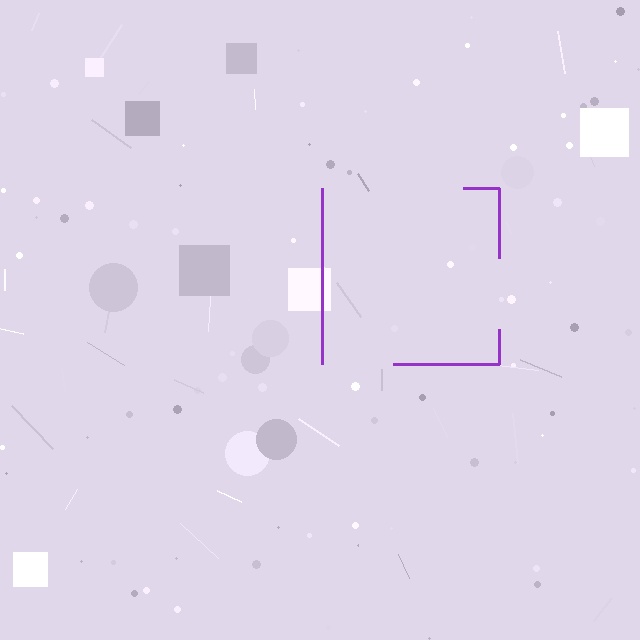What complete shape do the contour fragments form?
The contour fragments form a square.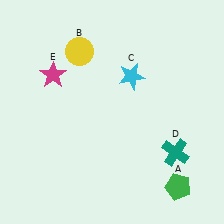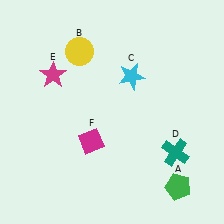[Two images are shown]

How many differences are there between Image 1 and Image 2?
There is 1 difference between the two images.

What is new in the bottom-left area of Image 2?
A magenta diamond (F) was added in the bottom-left area of Image 2.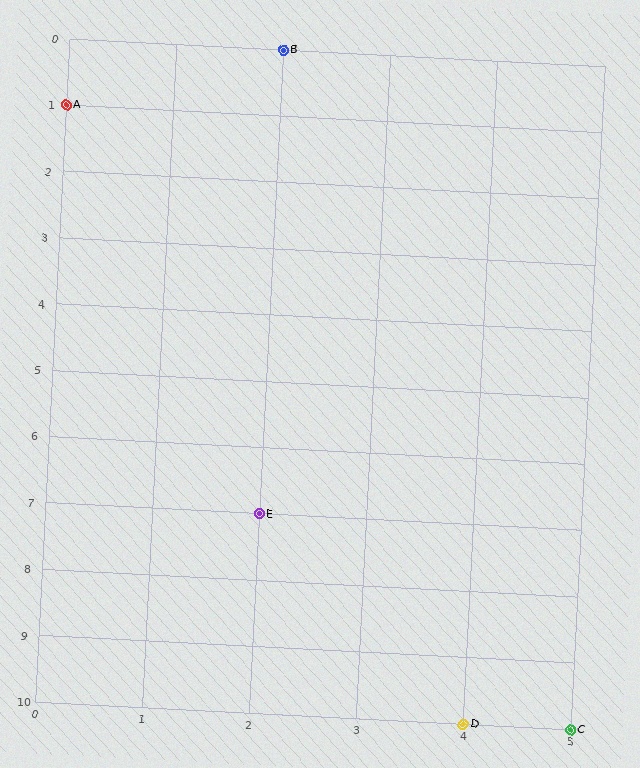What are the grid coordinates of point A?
Point A is at grid coordinates (0, 1).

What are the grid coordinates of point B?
Point B is at grid coordinates (2, 0).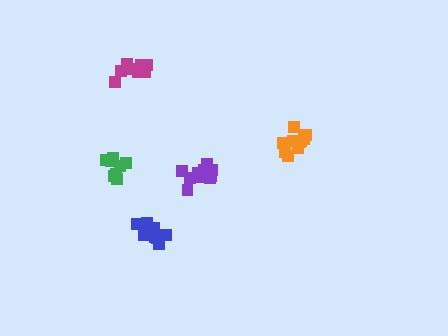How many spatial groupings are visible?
There are 5 spatial groupings.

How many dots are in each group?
Group 1: 13 dots, Group 2: 13 dots, Group 3: 8 dots, Group 4: 12 dots, Group 5: 9 dots (55 total).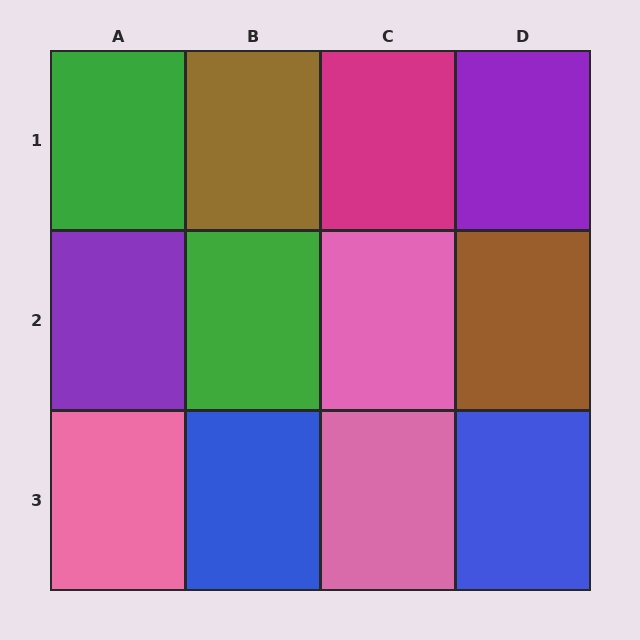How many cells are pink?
3 cells are pink.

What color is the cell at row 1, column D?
Purple.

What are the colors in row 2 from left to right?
Purple, green, pink, brown.